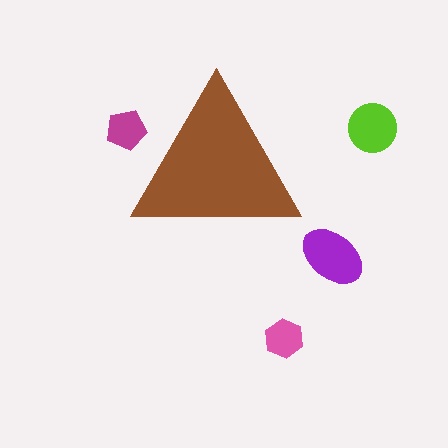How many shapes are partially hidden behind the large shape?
1 shape is partially hidden.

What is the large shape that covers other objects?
A brown triangle.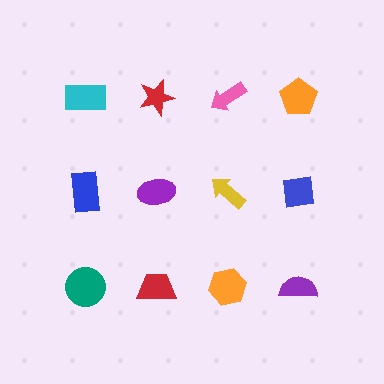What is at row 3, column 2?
A red trapezoid.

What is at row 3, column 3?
An orange hexagon.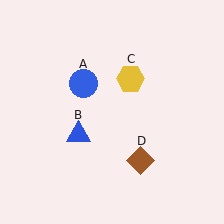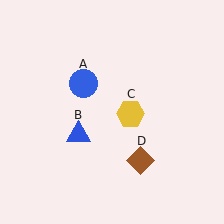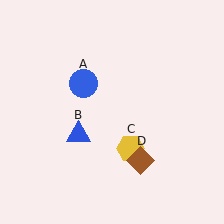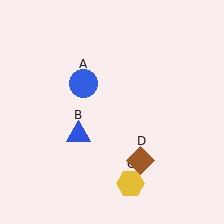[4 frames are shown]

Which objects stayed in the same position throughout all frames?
Blue circle (object A) and blue triangle (object B) and brown diamond (object D) remained stationary.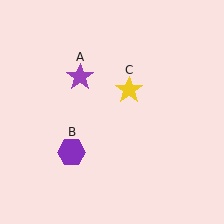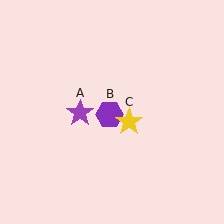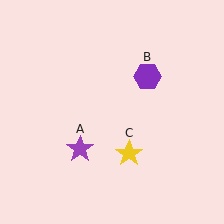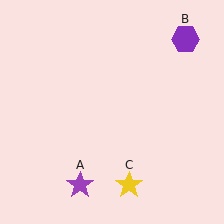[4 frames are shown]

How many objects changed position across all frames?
3 objects changed position: purple star (object A), purple hexagon (object B), yellow star (object C).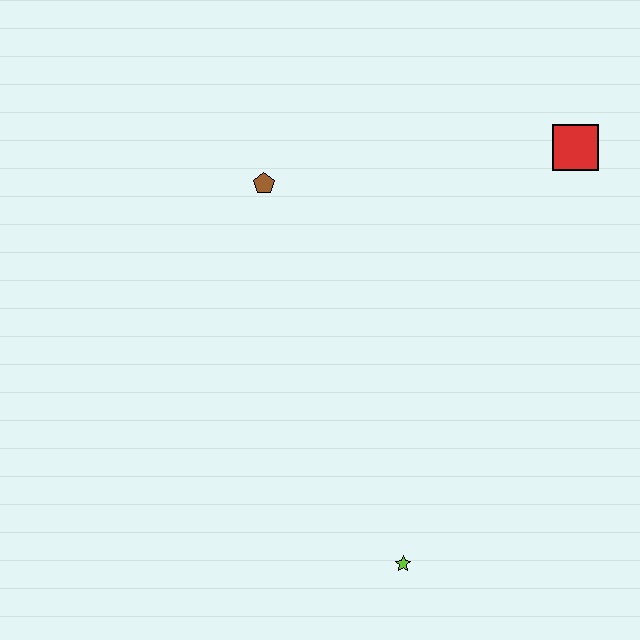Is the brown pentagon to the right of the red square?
No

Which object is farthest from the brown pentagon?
The lime star is farthest from the brown pentagon.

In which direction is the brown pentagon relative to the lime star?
The brown pentagon is above the lime star.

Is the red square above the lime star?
Yes